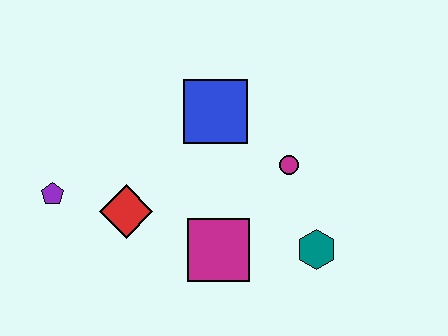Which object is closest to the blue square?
The magenta circle is closest to the blue square.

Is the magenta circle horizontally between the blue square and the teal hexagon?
Yes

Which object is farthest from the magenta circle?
The purple pentagon is farthest from the magenta circle.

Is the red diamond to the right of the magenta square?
No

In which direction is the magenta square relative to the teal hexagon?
The magenta square is to the left of the teal hexagon.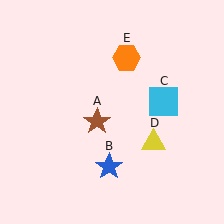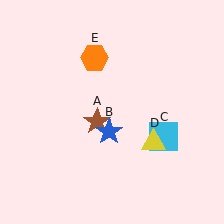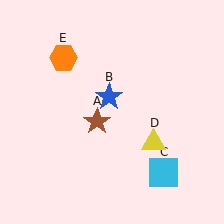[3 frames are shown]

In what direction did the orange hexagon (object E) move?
The orange hexagon (object E) moved left.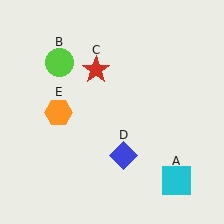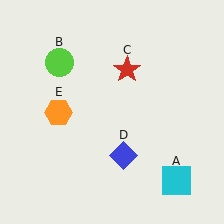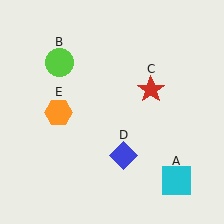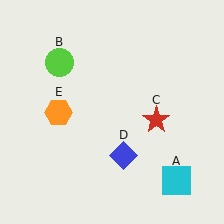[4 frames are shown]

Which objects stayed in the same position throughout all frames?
Cyan square (object A) and lime circle (object B) and blue diamond (object D) and orange hexagon (object E) remained stationary.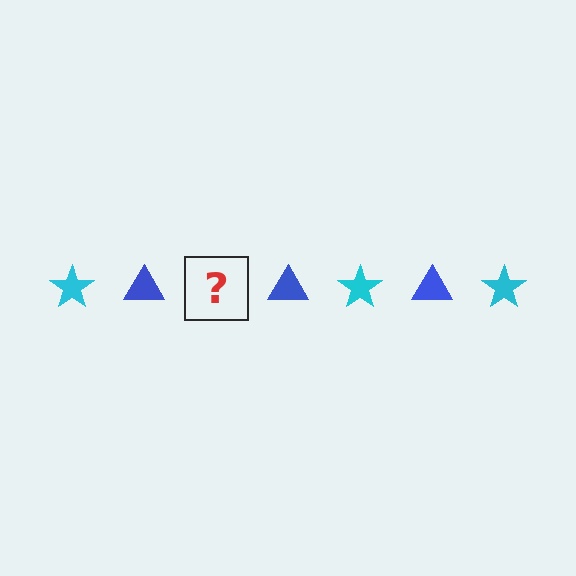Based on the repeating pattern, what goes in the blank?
The blank should be a cyan star.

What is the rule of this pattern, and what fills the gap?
The rule is that the pattern alternates between cyan star and blue triangle. The gap should be filled with a cyan star.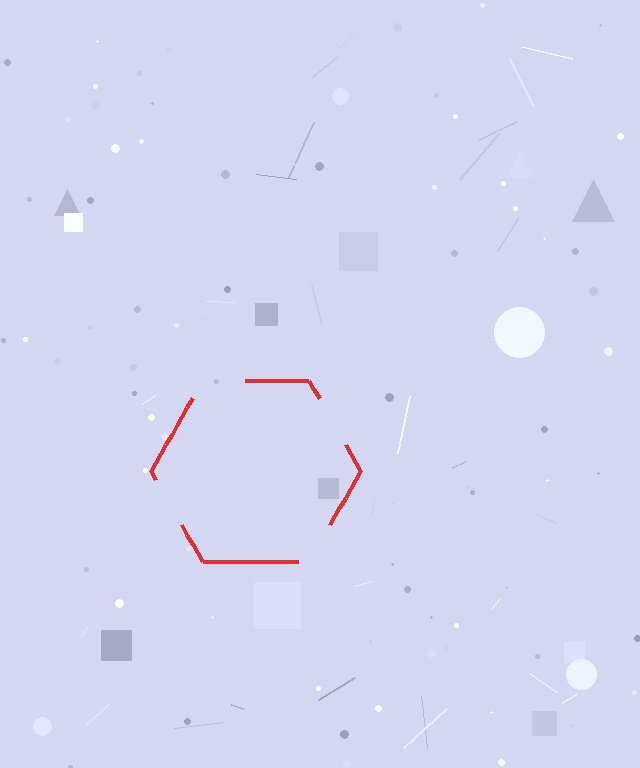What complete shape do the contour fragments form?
The contour fragments form a hexagon.